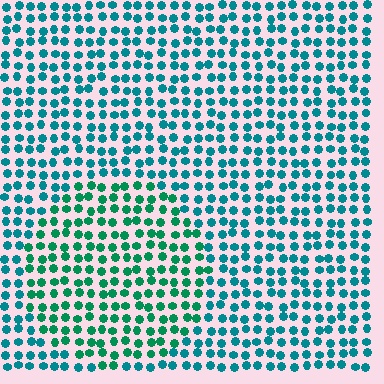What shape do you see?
I see a circle.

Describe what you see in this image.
The image is filled with small teal elements in a uniform arrangement. A circle-shaped region is visible where the elements are tinted to a slightly different hue, forming a subtle color boundary.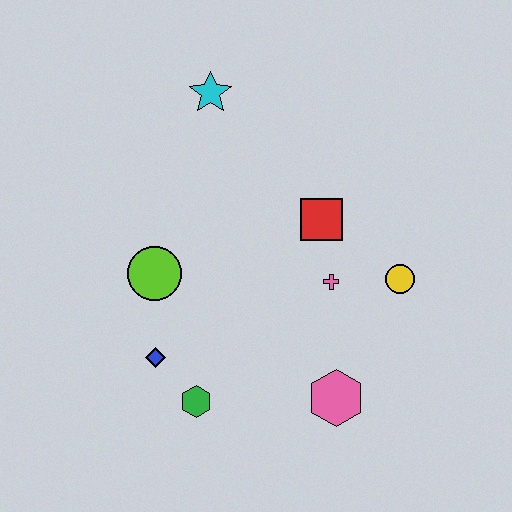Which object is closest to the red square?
The pink cross is closest to the red square.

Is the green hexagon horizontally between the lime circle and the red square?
Yes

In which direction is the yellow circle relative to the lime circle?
The yellow circle is to the right of the lime circle.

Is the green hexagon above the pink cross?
No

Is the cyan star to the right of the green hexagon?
Yes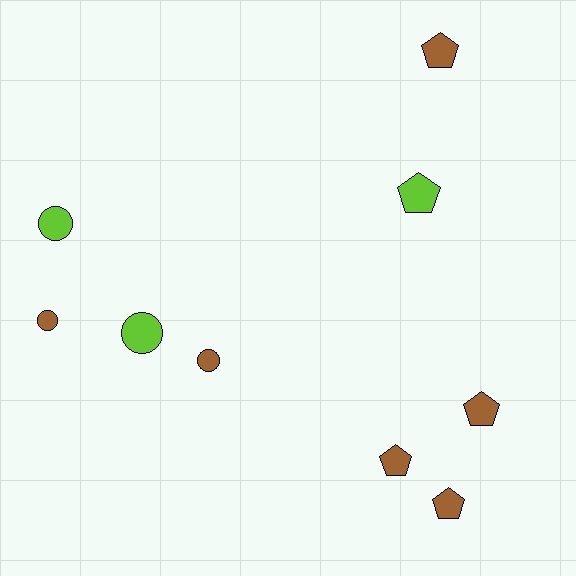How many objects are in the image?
There are 9 objects.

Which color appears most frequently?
Brown, with 6 objects.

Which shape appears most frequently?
Pentagon, with 5 objects.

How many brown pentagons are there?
There are 4 brown pentagons.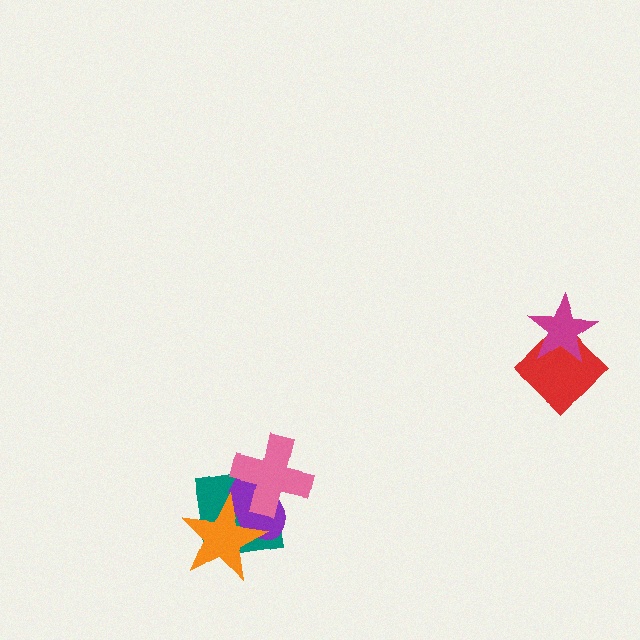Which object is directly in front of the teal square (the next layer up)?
The purple ellipse is directly in front of the teal square.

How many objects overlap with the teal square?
3 objects overlap with the teal square.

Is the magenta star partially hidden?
No, no other shape covers it.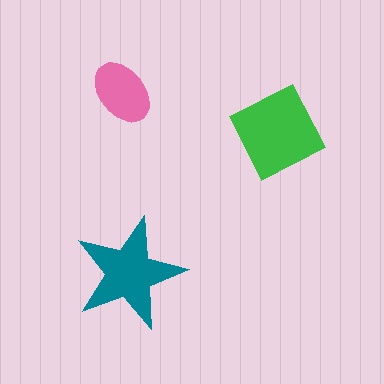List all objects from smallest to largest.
The pink ellipse, the teal star, the green square.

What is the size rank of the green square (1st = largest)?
1st.